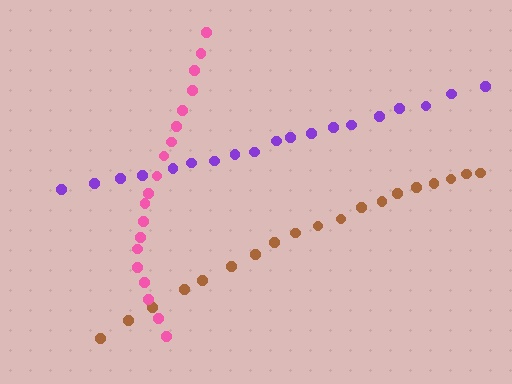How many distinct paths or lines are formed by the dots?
There are 3 distinct paths.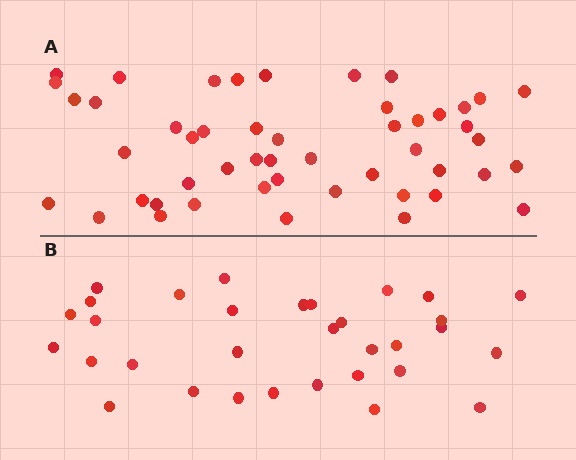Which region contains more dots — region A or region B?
Region A (the top region) has more dots.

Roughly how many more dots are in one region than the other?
Region A has approximately 15 more dots than region B.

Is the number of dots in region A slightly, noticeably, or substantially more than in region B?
Region A has substantially more. The ratio is roughly 1.5 to 1.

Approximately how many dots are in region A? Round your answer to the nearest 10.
About 50 dots. (The exact count is 49, which rounds to 50.)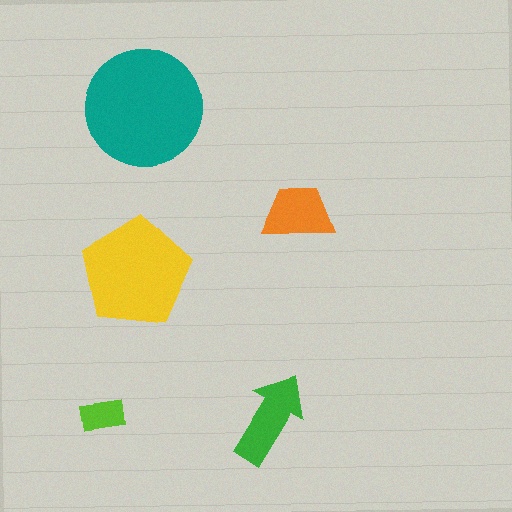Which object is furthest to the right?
The orange trapezoid is rightmost.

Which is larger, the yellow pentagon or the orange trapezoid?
The yellow pentagon.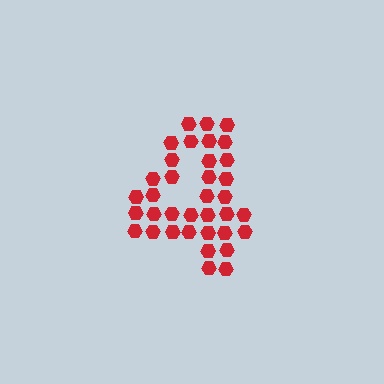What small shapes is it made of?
It is made of small hexagons.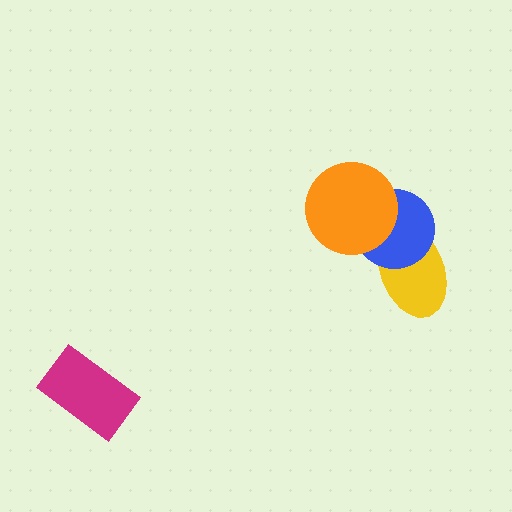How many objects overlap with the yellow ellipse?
1 object overlaps with the yellow ellipse.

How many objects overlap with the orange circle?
1 object overlaps with the orange circle.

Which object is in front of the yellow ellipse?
The blue circle is in front of the yellow ellipse.